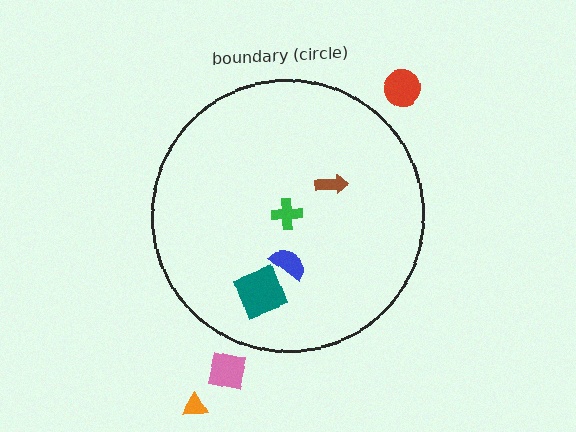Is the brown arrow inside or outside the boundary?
Inside.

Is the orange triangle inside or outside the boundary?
Outside.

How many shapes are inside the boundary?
4 inside, 3 outside.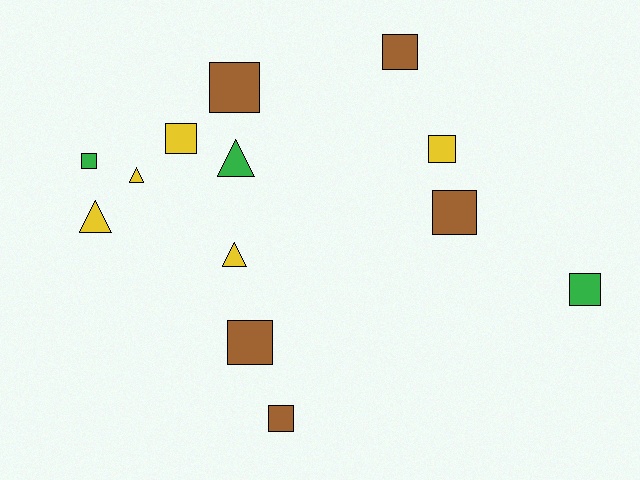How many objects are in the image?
There are 13 objects.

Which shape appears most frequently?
Square, with 9 objects.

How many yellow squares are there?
There are 2 yellow squares.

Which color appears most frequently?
Yellow, with 5 objects.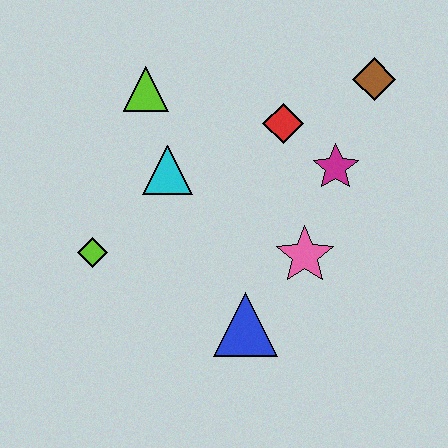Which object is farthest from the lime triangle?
The blue triangle is farthest from the lime triangle.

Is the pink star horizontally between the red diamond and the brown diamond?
Yes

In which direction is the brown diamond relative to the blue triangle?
The brown diamond is above the blue triangle.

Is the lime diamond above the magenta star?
No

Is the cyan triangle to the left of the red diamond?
Yes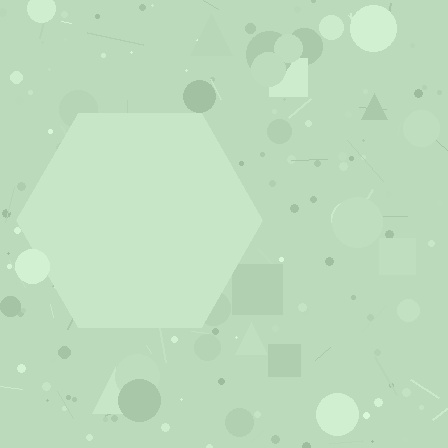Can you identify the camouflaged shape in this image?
The camouflaged shape is a hexagon.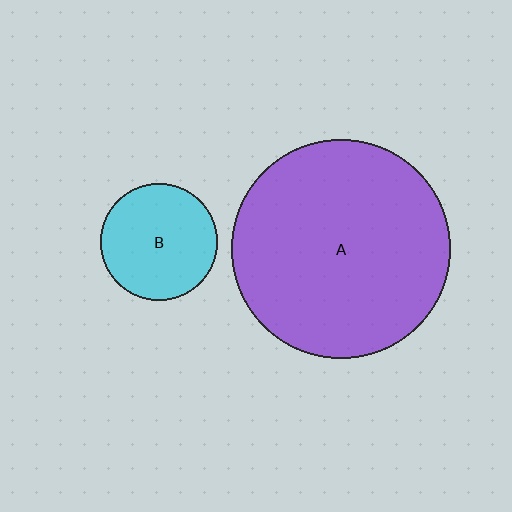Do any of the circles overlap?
No, none of the circles overlap.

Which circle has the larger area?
Circle A (purple).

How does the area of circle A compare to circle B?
Approximately 3.5 times.